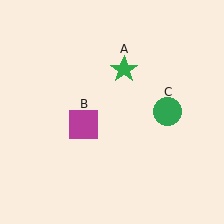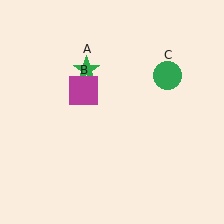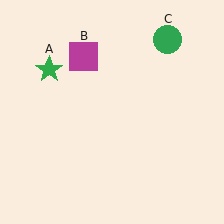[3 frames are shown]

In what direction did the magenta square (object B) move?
The magenta square (object B) moved up.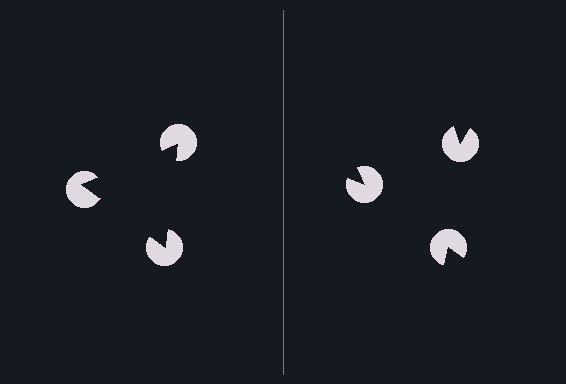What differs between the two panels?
The pac-man discs are positioned identically on both sides; only the wedge orientations differ. On the left they align to a triangle; on the right they are misaligned.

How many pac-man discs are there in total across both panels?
6 — 3 on each side.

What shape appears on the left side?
An illusory triangle.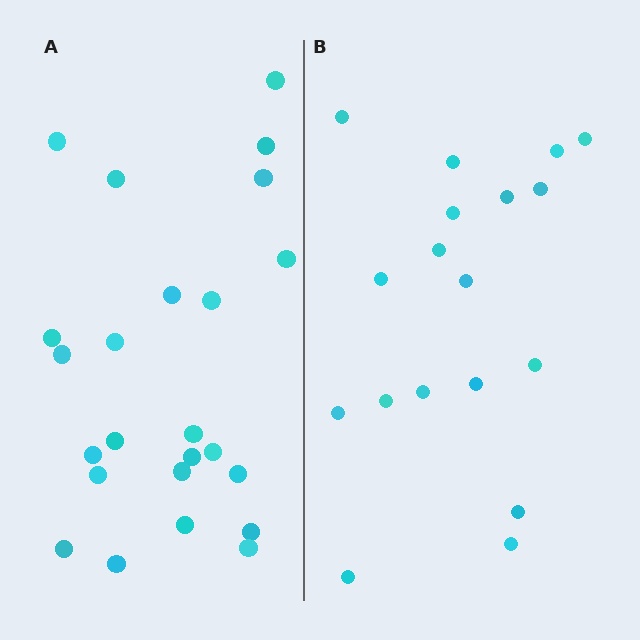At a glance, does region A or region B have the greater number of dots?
Region A (the left region) has more dots.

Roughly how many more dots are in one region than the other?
Region A has about 6 more dots than region B.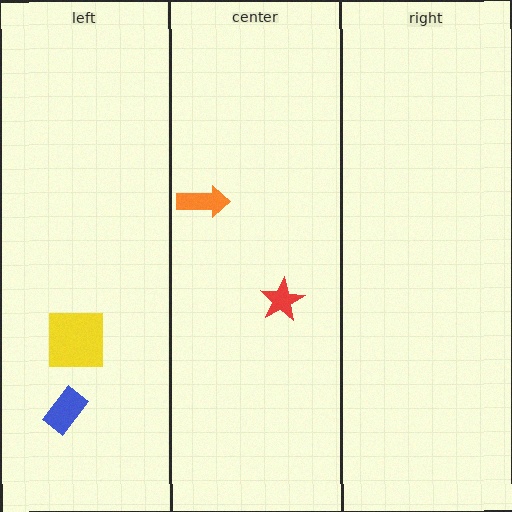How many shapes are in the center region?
2.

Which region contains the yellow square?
The left region.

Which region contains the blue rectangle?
The left region.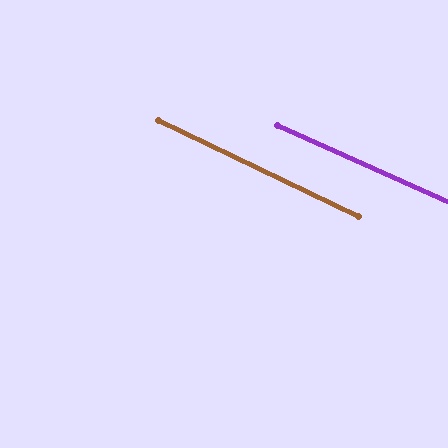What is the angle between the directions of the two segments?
Approximately 2 degrees.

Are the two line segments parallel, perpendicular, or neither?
Parallel — their directions differ by only 1.5°.